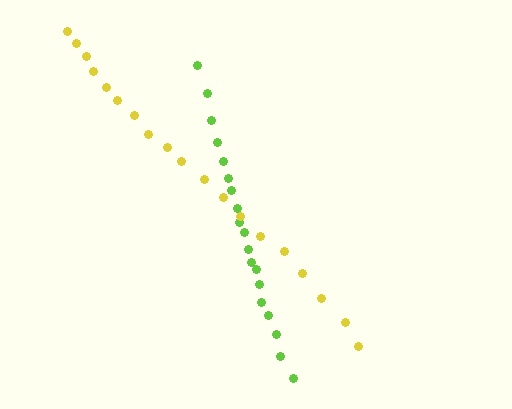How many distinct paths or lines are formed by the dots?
There are 2 distinct paths.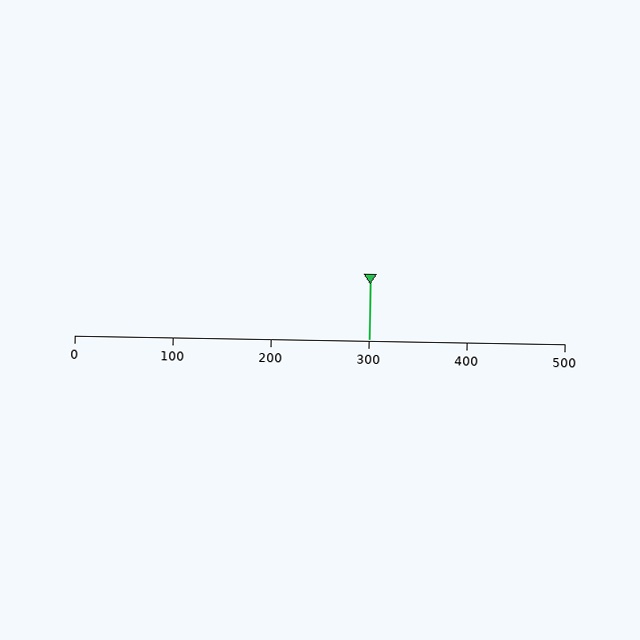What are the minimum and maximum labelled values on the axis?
The axis runs from 0 to 500.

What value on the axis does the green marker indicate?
The marker indicates approximately 300.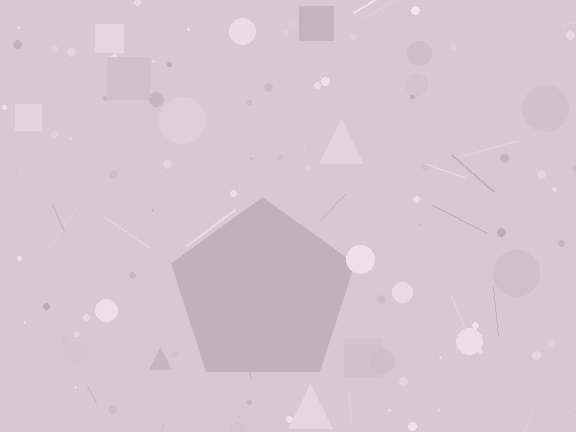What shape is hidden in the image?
A pentagon is hidden in the image.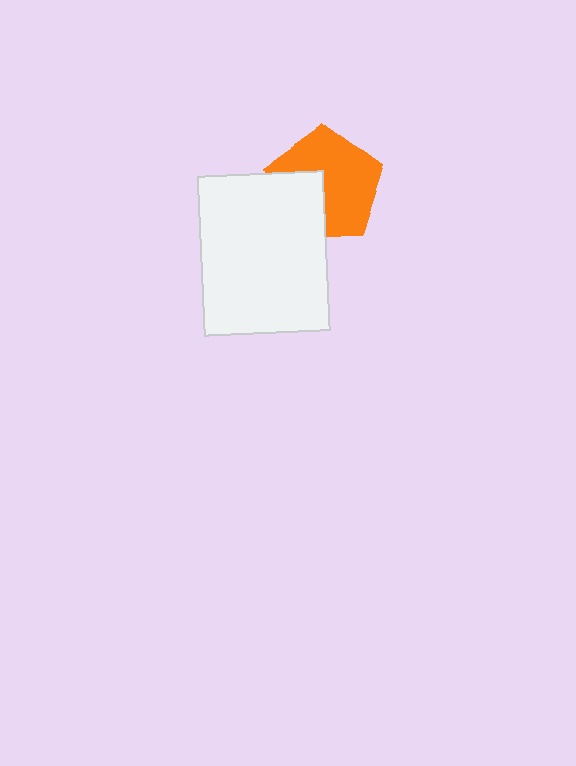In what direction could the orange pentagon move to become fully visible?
The orange pentagon could move toward the upper-right. That would shift it out from behind the white rectangle entirely.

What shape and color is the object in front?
The object in front is a white rectangle.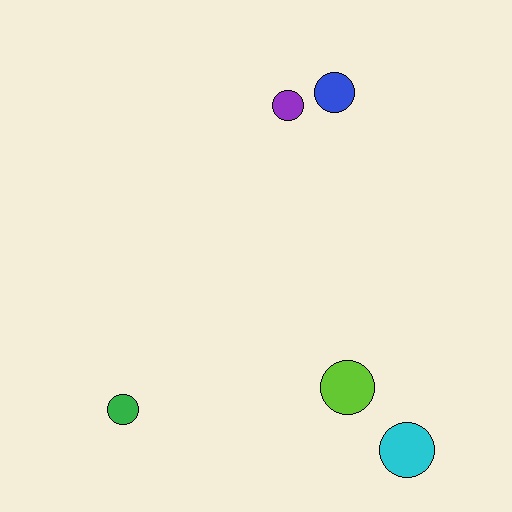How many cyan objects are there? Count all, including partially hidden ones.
There is 1 cyan object.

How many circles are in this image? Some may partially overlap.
There are 5 circles.